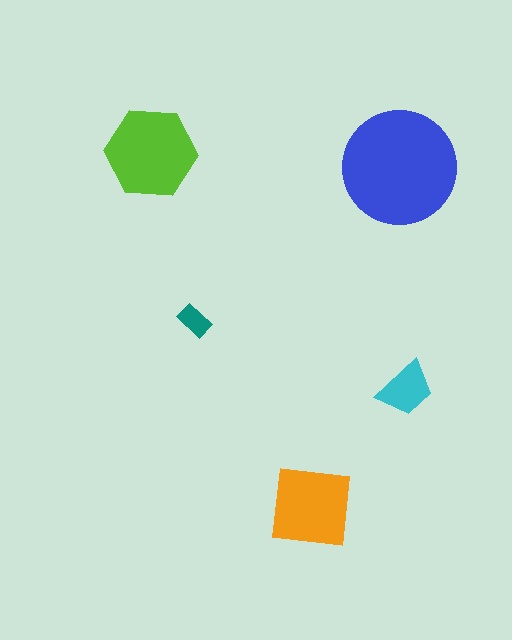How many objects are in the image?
There are 5 objects in the image.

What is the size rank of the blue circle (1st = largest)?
1st.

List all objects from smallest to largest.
The teal rectangle, the cyan trapezoid, the orange square, the lime hexagon, the blue circle.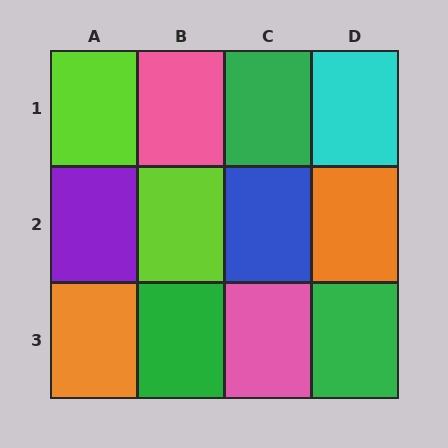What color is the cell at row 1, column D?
Cyan.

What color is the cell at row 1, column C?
Green.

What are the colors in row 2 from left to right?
Purple, lime, blue, orange.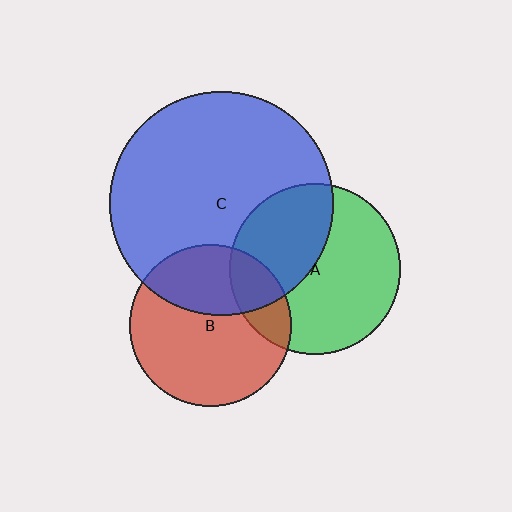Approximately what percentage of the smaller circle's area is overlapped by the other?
Approximately 35%.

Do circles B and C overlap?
Yes.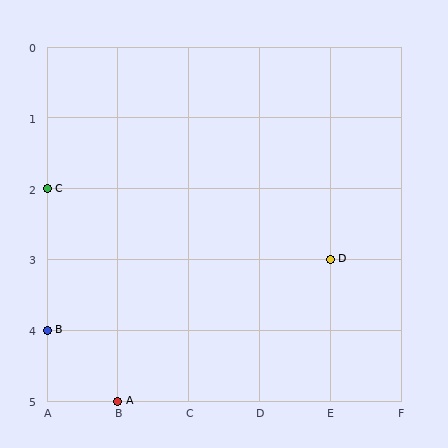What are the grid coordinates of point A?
Point A is at grid coordinates (B, 5).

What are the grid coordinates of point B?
Point B is at grid coordinates (A, 4).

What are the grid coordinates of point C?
Point C is at grid coordinates (A, 2).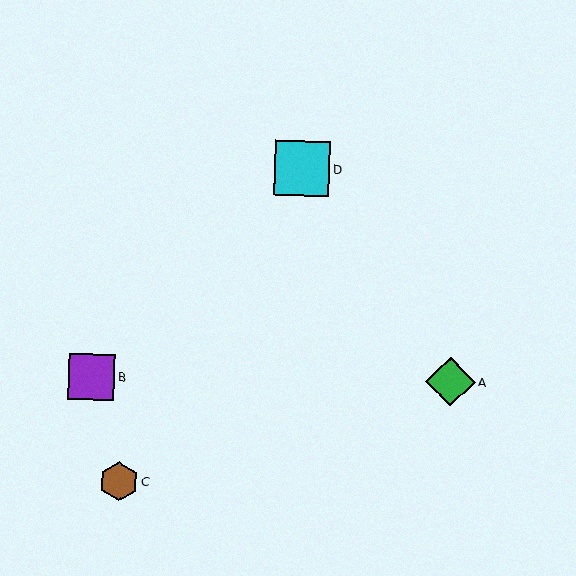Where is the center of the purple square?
The center of the purple square is at (91, 377).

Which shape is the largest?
The cyan square (labeled D) is the largest.